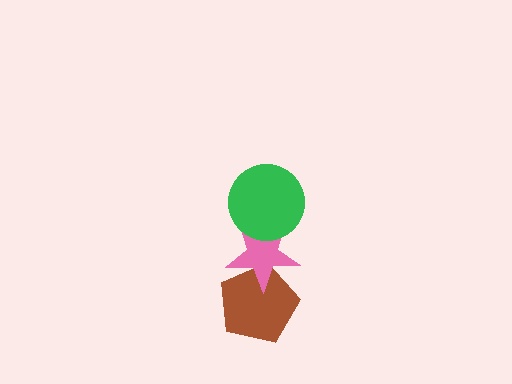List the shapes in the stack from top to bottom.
From top to bottom: the green circle, the pink star, the brown pentagon.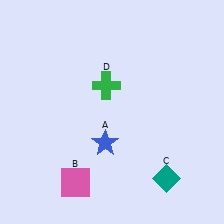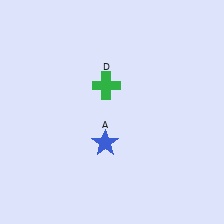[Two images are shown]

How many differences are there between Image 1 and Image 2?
There are 2 differences between the two images.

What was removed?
The pink square (B), the teal diamond (C) were removed in Image 2.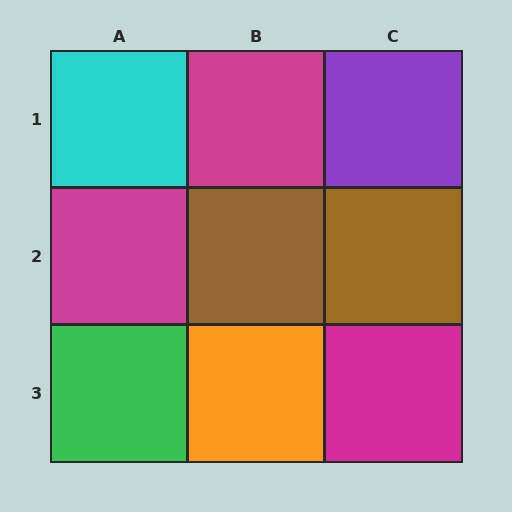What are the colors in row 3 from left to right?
Green, orange, magenta.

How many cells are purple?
1 cell is purple.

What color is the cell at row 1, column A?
Cyan.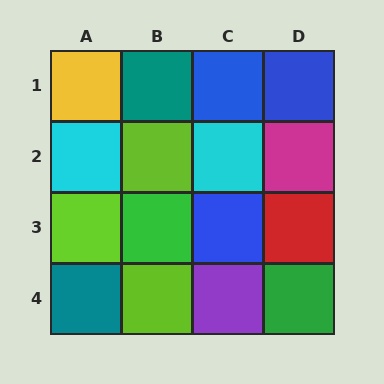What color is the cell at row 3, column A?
Lime.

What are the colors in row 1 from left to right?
Yellow, teal, blue, blue.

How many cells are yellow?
1 cell is yellow.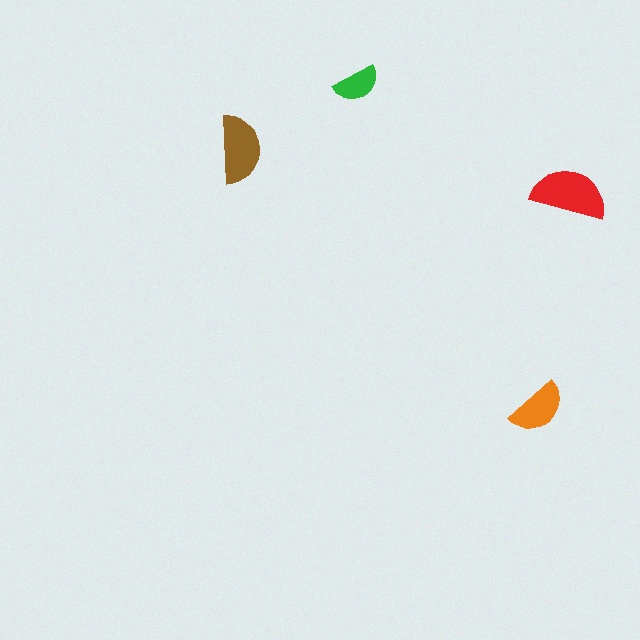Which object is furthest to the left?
The brown semicircle is leftmost.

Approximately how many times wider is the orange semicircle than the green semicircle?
About 1.5 times wider.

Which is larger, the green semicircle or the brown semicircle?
The brown one.